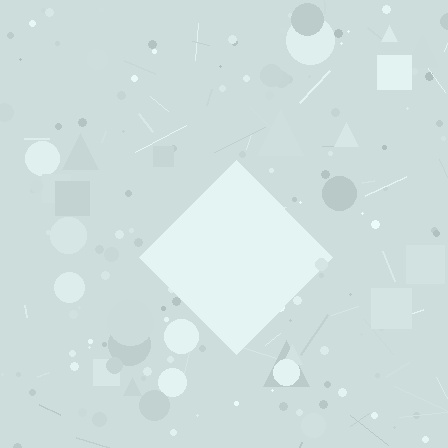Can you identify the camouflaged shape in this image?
The camouflaged shape is a diamond.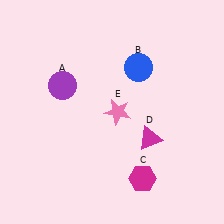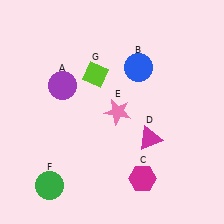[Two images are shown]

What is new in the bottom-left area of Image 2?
A green circle (F) was added in the bottom-left area of Image 2.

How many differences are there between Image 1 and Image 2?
There are 2 differences between the two images.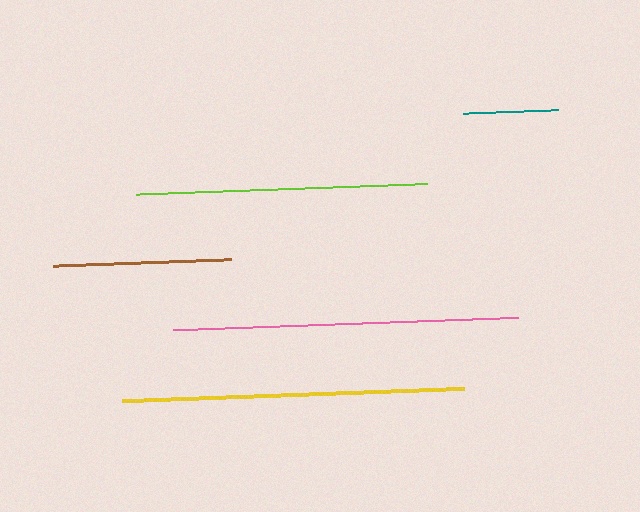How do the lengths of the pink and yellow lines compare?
The pink and yellow lines are approximately the same length.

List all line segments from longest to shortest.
From longest to shortest: pink, yellow, lime, brown, teal.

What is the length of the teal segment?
The teal segment is approximately 95 pixels long.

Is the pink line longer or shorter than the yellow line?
The pink line is longer than the yellow line.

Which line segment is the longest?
The pink line is the longest at approximately 346 pixels.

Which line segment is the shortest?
The teal line is the shortest at approximately 95 pixels.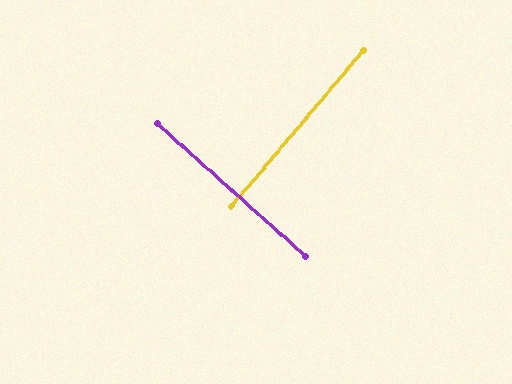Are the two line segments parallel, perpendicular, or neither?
Perpendicular — they meet at approximately 88°.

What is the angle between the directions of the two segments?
Approximately 88 degrees.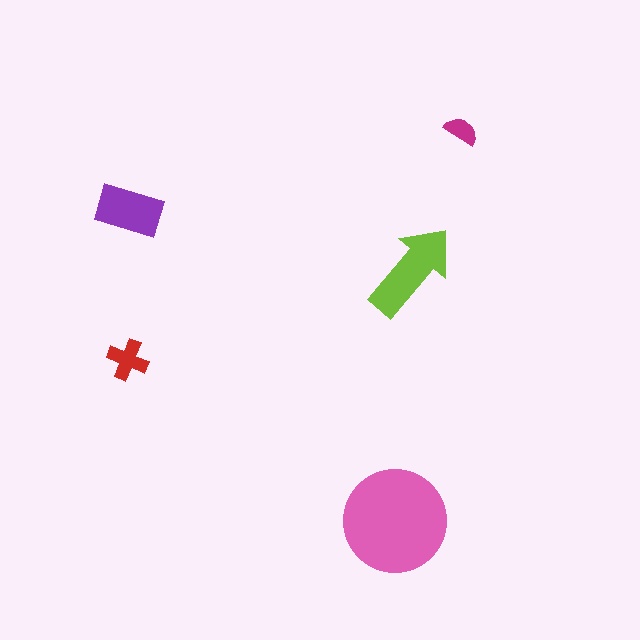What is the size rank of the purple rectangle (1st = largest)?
3rd.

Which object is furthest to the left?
The red cross is leftmost.